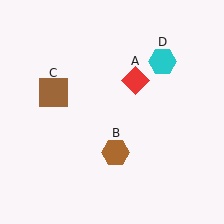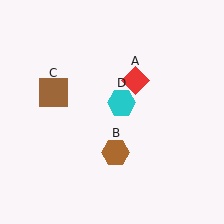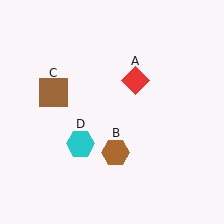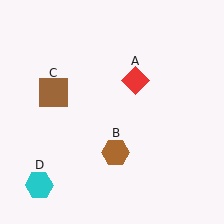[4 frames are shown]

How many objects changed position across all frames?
1 object changed position: cyan hexagon (object D).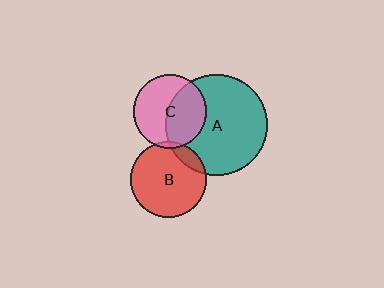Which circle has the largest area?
Circle A (teal).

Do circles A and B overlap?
Yes.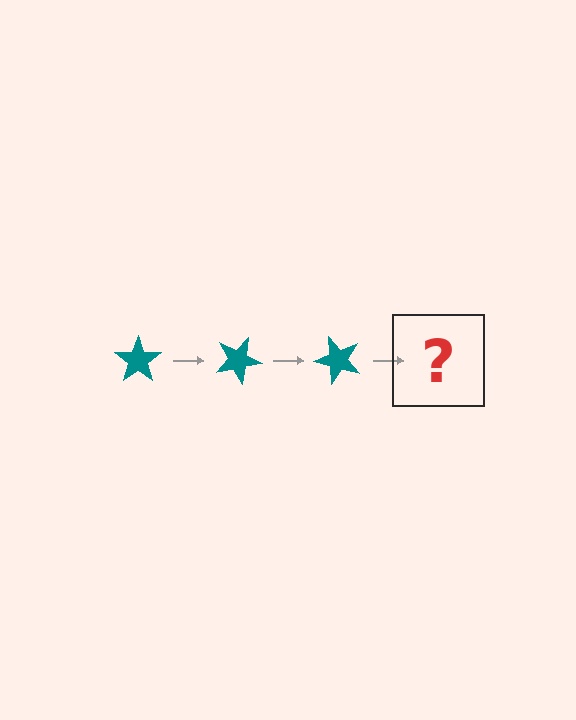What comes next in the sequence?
The next element should be a teal star rotated 75 degrees.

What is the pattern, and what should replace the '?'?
The pattern is that the star rotates 25 degrees each step. The '?' should be a teal star rotated 75 degrees.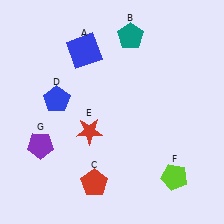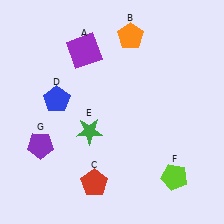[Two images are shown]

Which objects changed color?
A changed from blue to purple. B changed from teal to orange. E changed from red to green.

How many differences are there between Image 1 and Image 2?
There are 3 differences between the two images.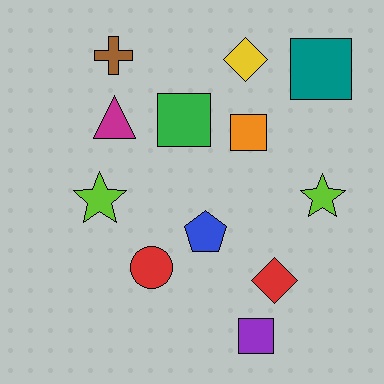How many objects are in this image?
There are 12 objects.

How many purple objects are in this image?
There is 1 purple object.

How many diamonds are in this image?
There are 2 diamonds.